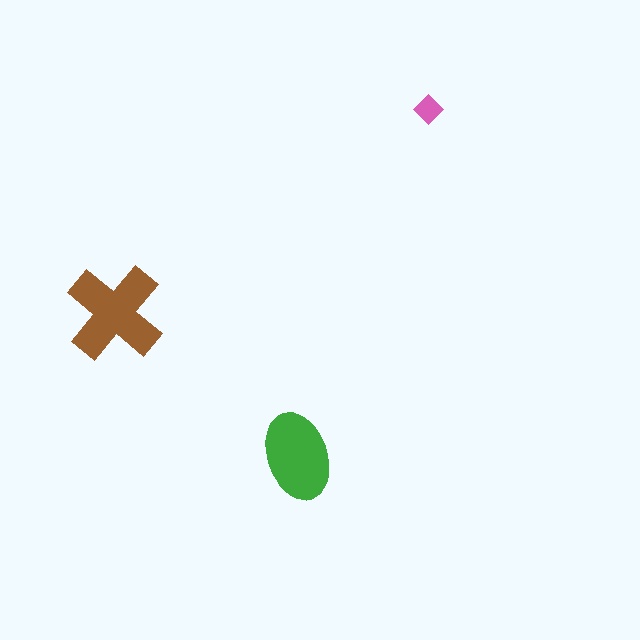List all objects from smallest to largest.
The pink diamond, the green ellipse, the brown cross.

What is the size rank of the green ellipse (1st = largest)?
2nd.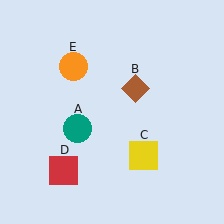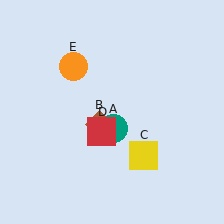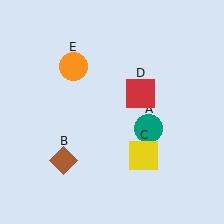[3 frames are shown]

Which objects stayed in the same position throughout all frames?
Yellow square (object C) and orange circle (object E) remained stationary.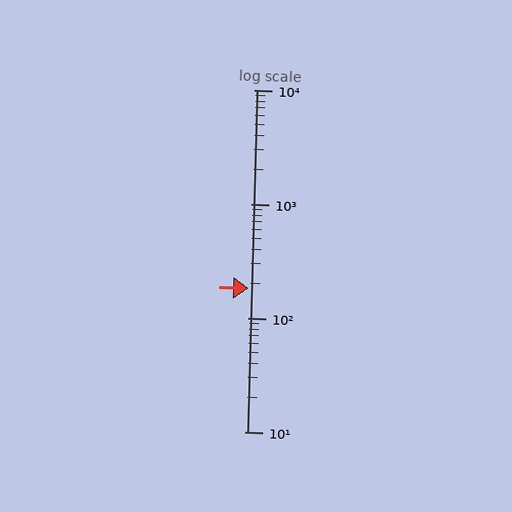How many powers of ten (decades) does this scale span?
The scale spans 3 decades, from 10 to 10000.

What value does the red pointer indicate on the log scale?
The pointer indicates approximately 180.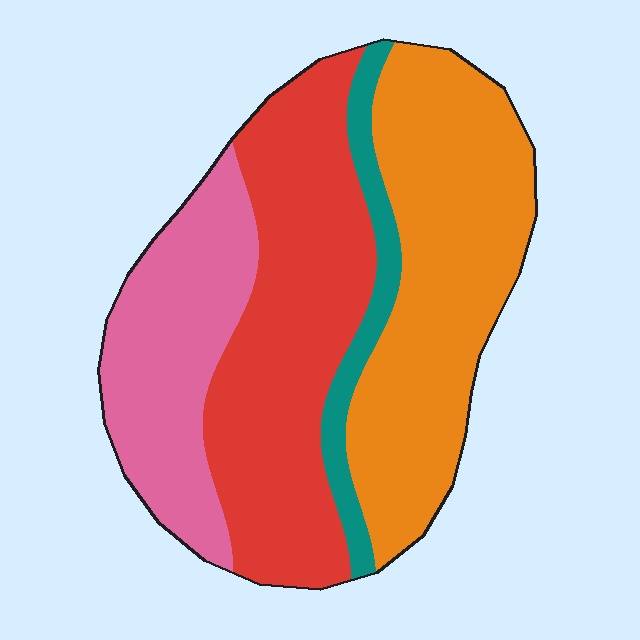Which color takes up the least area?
Teal, at roughly 10%.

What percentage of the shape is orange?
Orange takes up about one third (1/3) of the shape.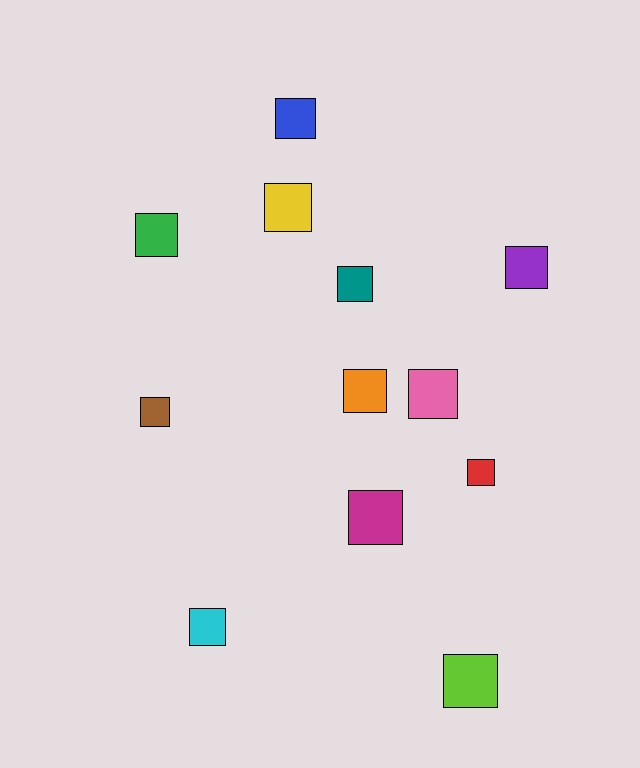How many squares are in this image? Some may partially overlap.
There are 12 squares.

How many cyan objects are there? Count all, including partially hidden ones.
There is 1 cyan object.